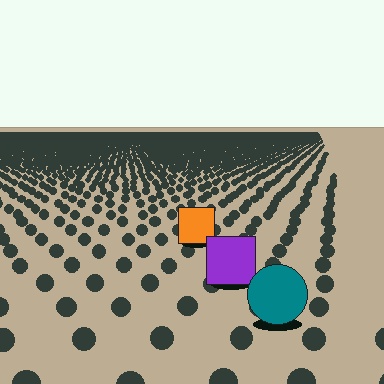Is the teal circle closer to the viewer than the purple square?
Yes. The teal circle is closer — you can tell from the texture gradient: the ground texture is coarser near it.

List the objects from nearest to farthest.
From nearest to farthest: the teal circle, the purple square, the orange square.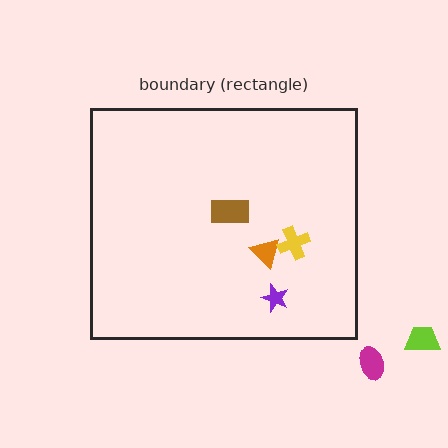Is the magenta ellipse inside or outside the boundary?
Outside.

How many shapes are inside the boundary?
4 inside, 2 outside.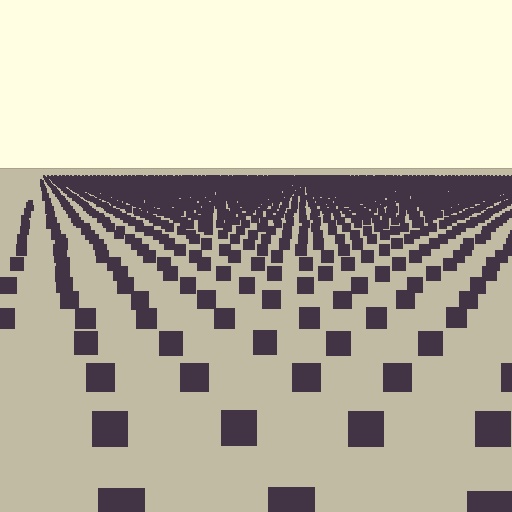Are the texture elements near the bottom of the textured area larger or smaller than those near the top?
Larger. Near the bottom, elements are closer to the viewer and appear at a bigger on-screen size.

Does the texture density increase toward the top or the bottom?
Density increases toward the top.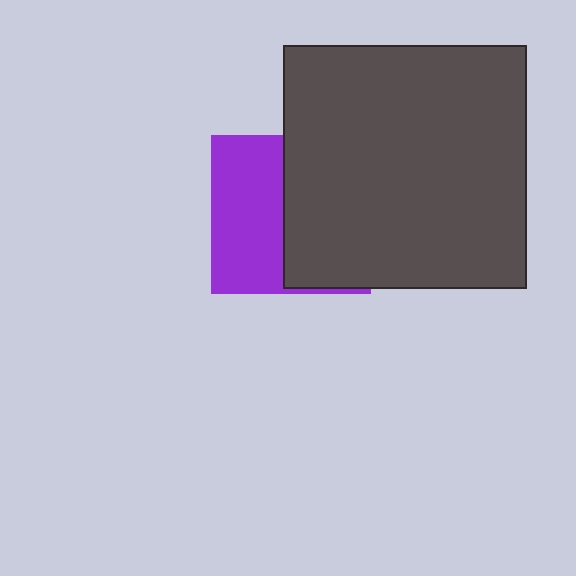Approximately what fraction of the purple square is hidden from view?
Roughly 54% of the purple square is hidden behind the dark gray square.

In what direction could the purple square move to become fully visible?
The purple square could move left. That would shift it out from behind the dark gray square entirely.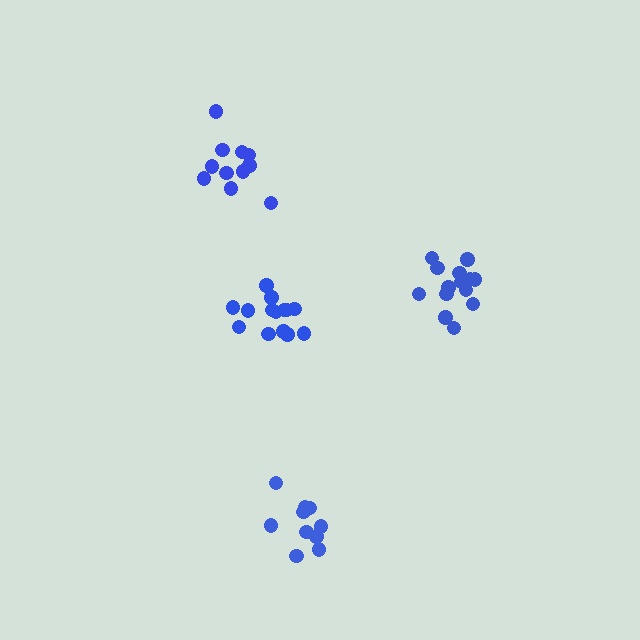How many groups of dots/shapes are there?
There are 4 groups.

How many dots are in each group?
Group 1: 14 dots, Group 2: 11 dots, Group 3: 14 dots, Group 4: 10 dots (49 total).